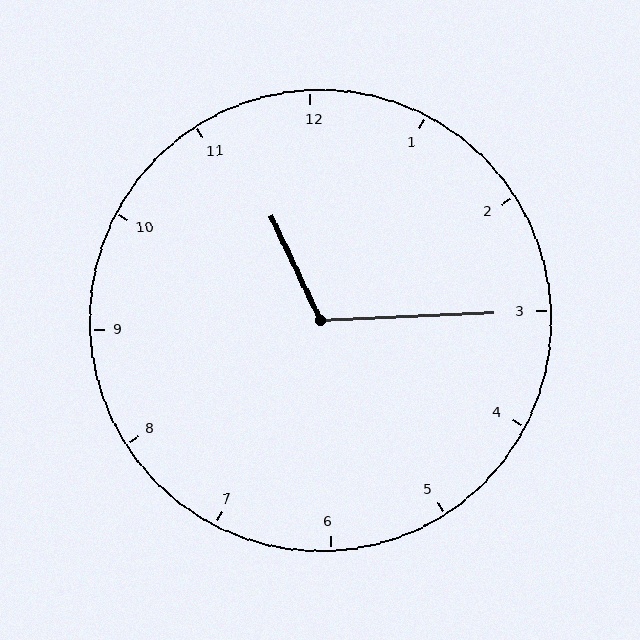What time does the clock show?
11:15.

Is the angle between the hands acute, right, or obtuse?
It is obtuse.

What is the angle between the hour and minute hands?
Approximately 112 degrees.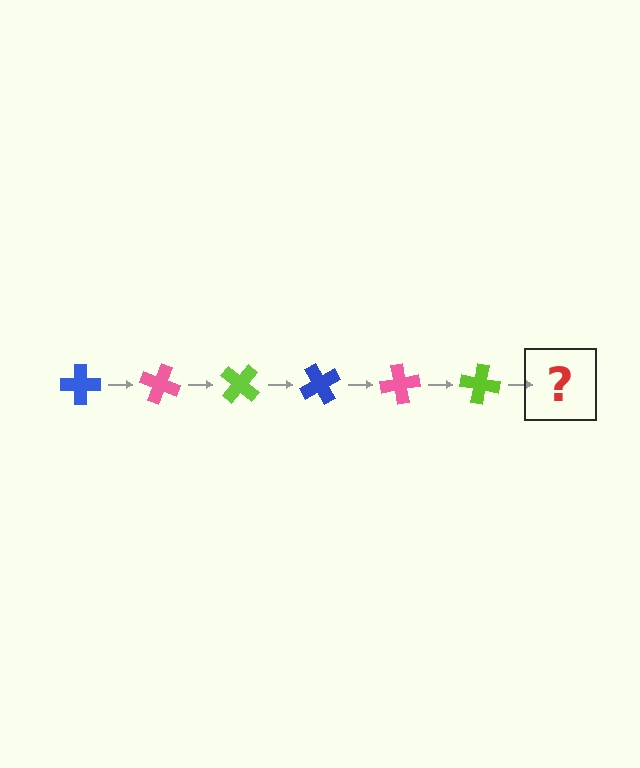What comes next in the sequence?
The next element should be a blue cross, rotated 120 degrees from the start.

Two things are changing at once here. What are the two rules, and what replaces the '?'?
The two rules are that it rotates 20 degrees each step and the color cycles through blue, pink, and lime. The '?' should be a blue cross, rotated 120 degrees from the start.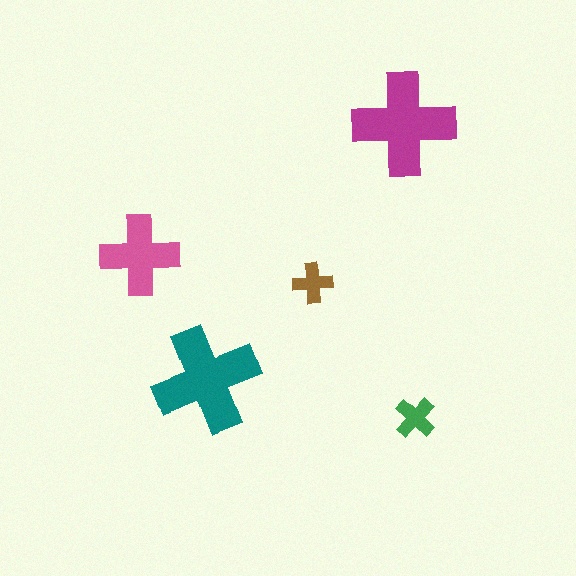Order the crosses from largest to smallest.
the teal one, the magenta one, the pink one, the green one, the brown one.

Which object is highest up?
The magenta cross is topmost.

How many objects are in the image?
There are 5 objects in the image.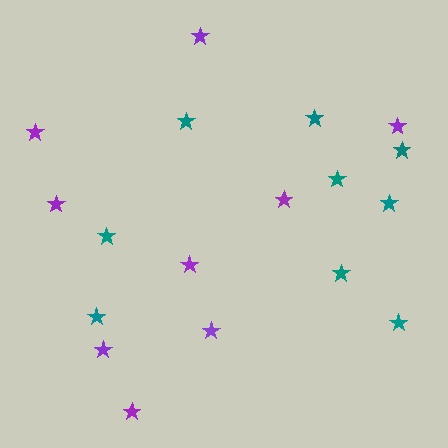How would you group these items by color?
There are 2 groups: one group of teal stars (9) and one group of purple stars (9).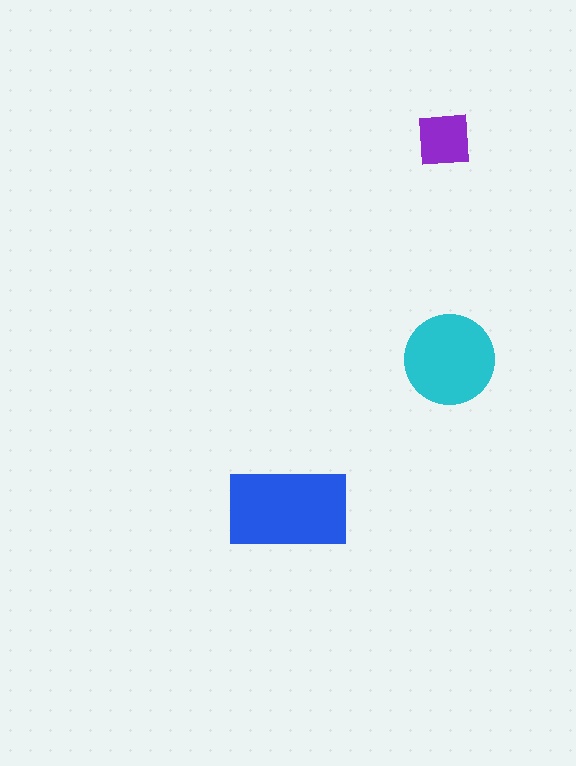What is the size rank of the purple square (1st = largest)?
3rd.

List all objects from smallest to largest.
The purple square, the cyan circle, the blue rectangle.